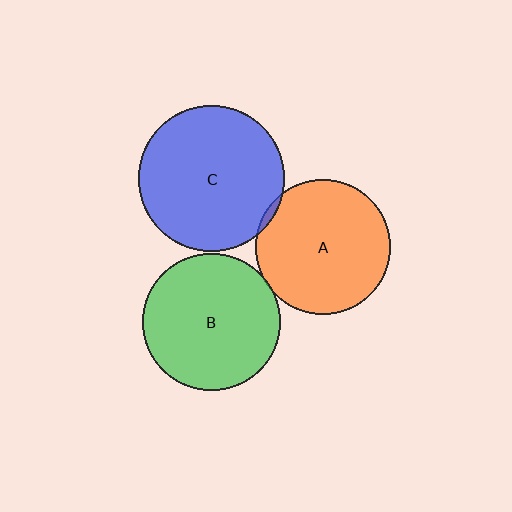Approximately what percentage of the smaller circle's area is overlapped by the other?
Approximately 5%.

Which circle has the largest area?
Circle C (blue).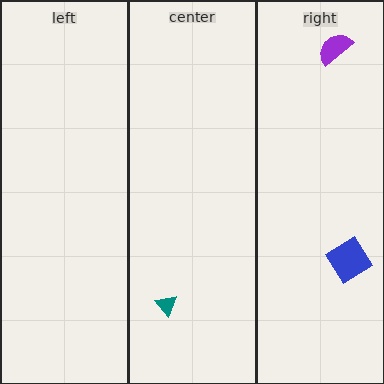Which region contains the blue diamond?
The right region.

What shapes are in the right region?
The purple semicircle, the blue diamond.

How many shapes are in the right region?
2.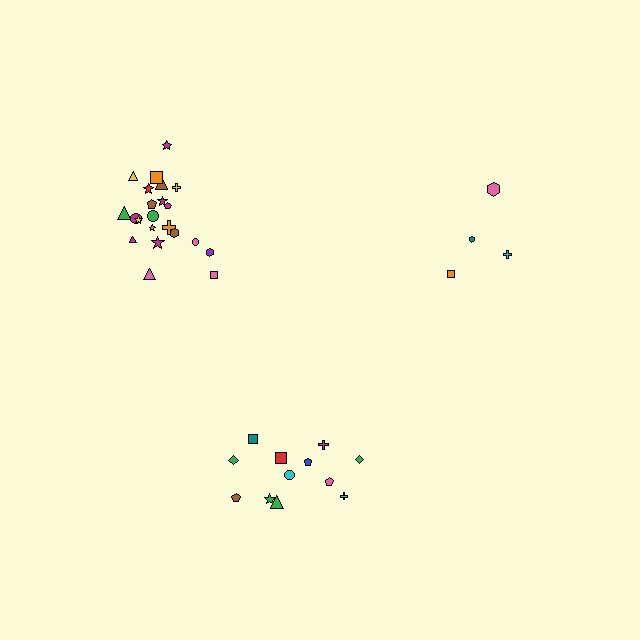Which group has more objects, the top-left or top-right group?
The top-left group.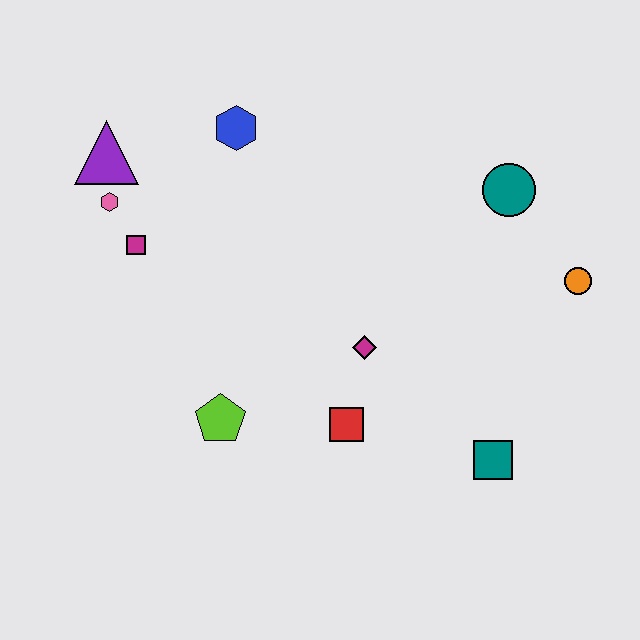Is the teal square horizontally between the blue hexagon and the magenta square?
No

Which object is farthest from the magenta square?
The orange circle is farthest from the magenta square.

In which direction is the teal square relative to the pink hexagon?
The teal square is to the right of the pink hexagon.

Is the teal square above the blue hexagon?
No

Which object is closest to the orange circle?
The teal circle is closest to the orange circle.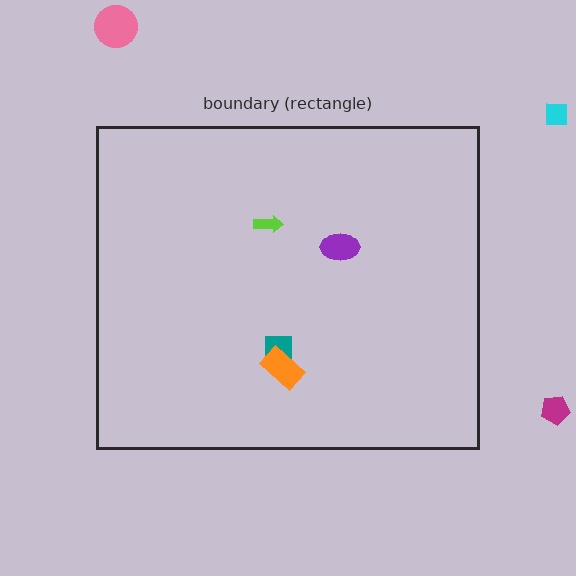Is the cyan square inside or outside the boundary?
Outside.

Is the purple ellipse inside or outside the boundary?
Inside.